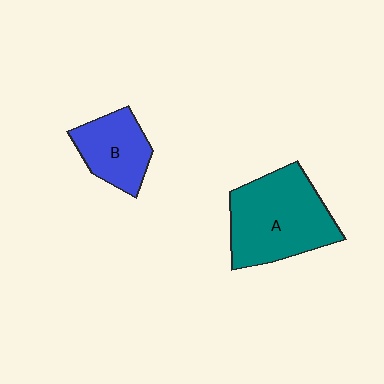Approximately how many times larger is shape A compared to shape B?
Approximately 1.8 times.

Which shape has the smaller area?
Shape B (blue).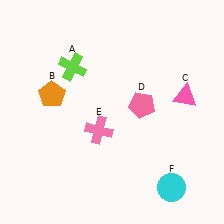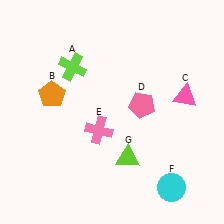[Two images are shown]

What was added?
A lime triangle (G) was added in Image 2.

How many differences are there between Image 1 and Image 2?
There is 1 difference between the two images.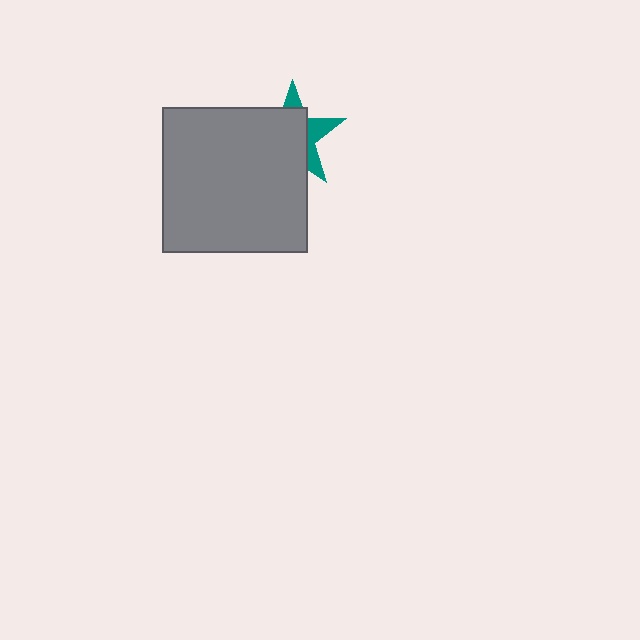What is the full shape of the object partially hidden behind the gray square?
The partially hidden object is a teal star.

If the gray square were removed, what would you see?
You would see the complete teal star.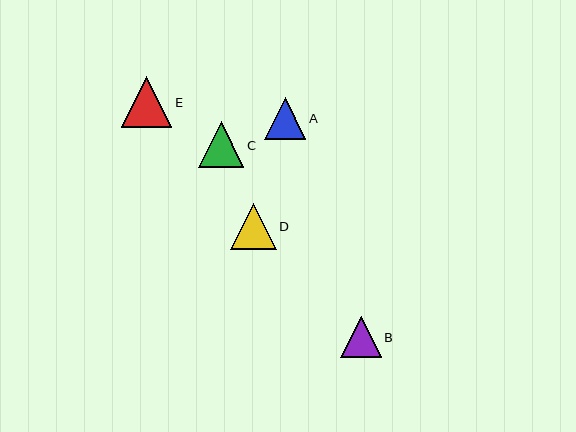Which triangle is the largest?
Triangle E is the largest with a size of approximately 51 pixels.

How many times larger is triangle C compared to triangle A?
Triangle C is approximately 1.1 times the size of triangle A.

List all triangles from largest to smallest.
From largest to smallest: E, D, C, A, B.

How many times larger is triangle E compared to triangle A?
Triangle E is approximately 1.2 times the size of triangle A.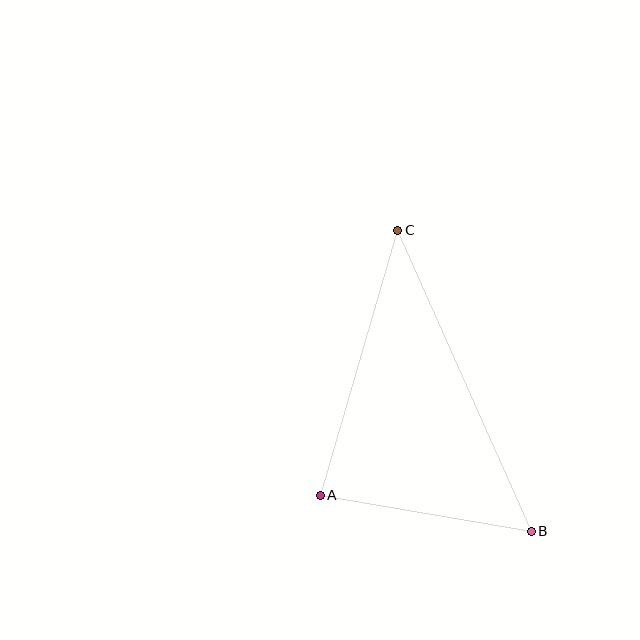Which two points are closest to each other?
Points A and B are closest to each other.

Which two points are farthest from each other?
Points B and C are farthest from each other.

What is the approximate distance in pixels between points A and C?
The distance between A and C is approximately 277 pixels.